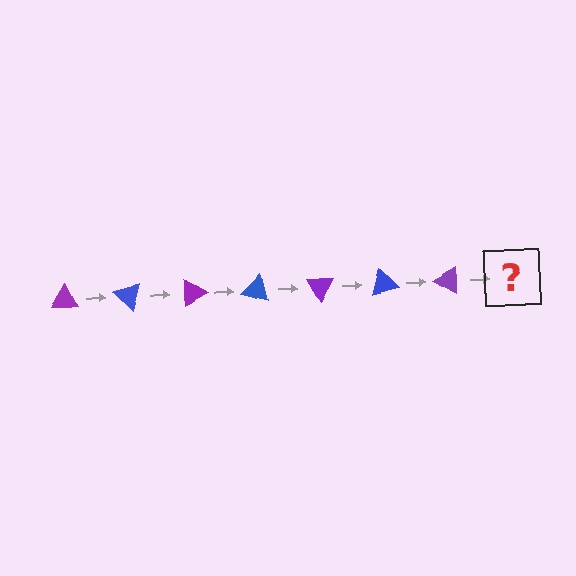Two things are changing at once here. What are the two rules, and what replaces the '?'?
The two rules are that it rotates 45 degrees each step and the color cycles through purple and blue. The '?' should be a blue triangle, rotated 315 degrees from the start.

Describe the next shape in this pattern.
It should be a blue triangle, rotated 315 degrees from the start.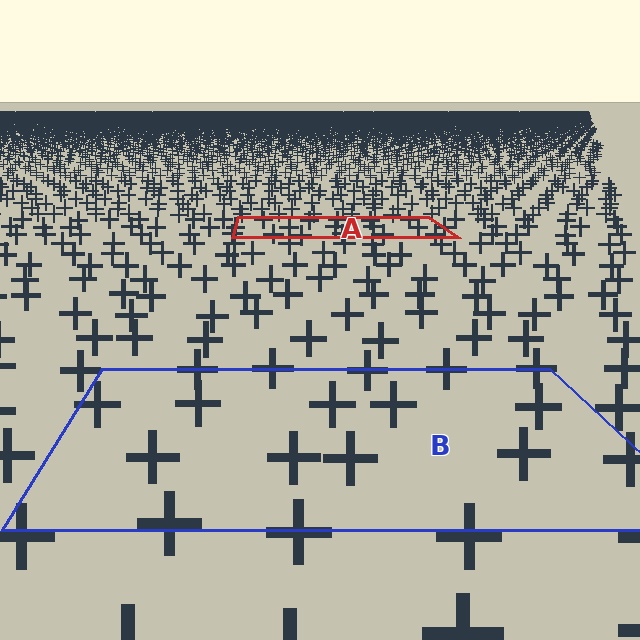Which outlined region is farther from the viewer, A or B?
Region A is farther from the viewer — the texture elements inside it appear smaller and more densely packed.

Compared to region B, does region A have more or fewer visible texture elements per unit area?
Region A has more texture elements per unit area — they are packed more densely because it is farther away.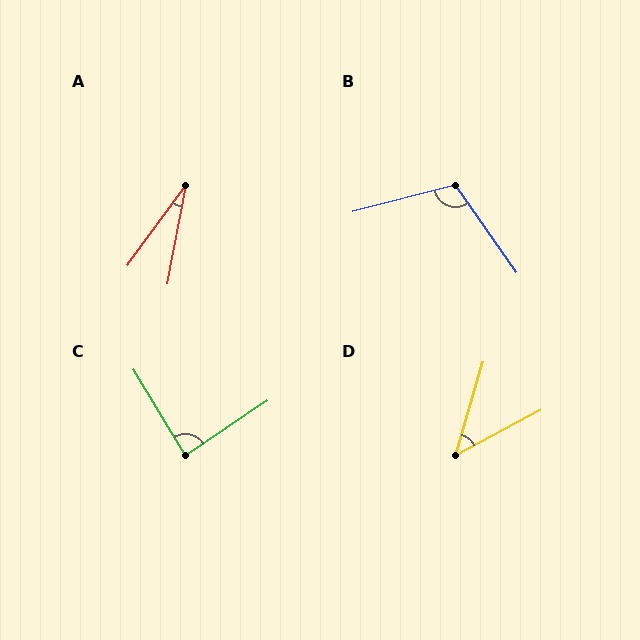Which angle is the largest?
B, at approximately 110 degrees.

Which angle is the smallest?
A, at approximately 26 degrees.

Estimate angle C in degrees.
Approximately 87 degrees.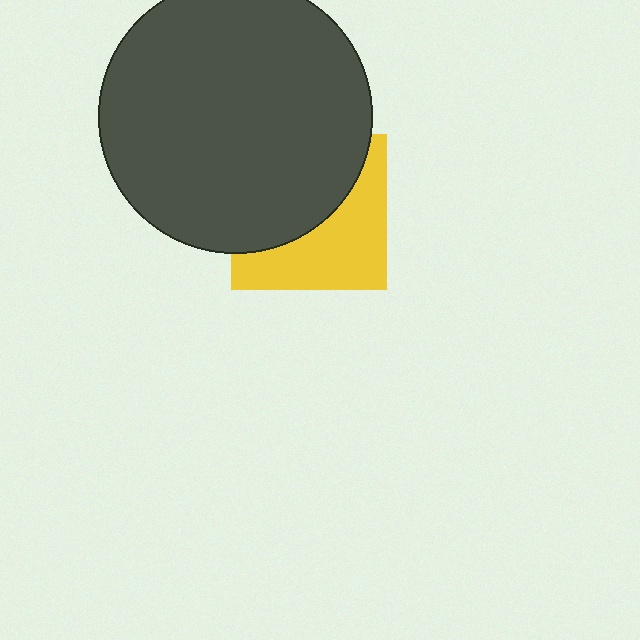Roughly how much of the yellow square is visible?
About half of it is visible (roughly 47%).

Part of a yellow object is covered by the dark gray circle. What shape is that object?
It is a square.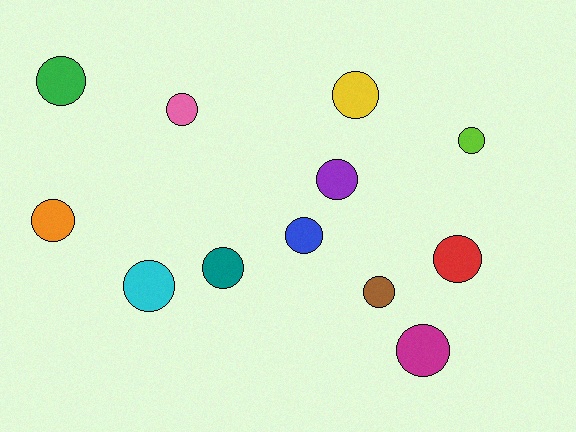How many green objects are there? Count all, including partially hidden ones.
There is 1 green object.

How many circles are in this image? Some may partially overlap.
There are 12 circles.